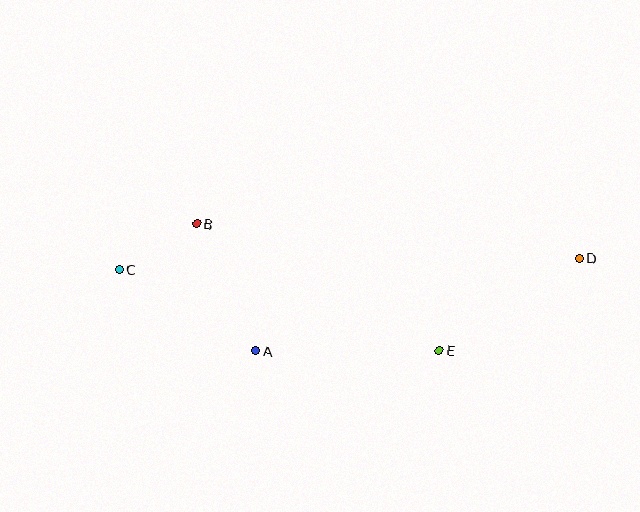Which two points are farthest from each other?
Points C and D are farthest from each other.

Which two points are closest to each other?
Points B and C are closest to each other.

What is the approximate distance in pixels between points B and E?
The distance between B and E is approximately 274 pixels.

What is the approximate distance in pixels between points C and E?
The distance between C and E is approximately 330 pixels.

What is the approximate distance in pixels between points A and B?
The distance between A and B is approximately 141 pixels.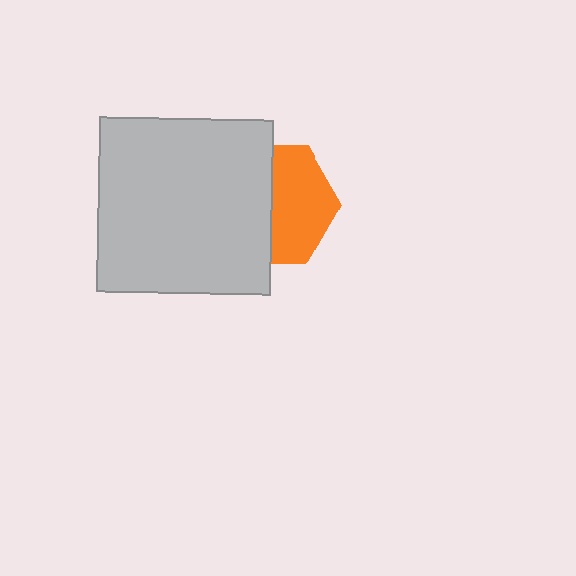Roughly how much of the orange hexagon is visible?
About half of it is visible (roughly 50%).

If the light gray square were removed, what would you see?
You would see the complete orange hexagon.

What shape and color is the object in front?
The object in front is a light gray square.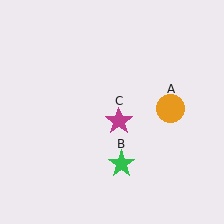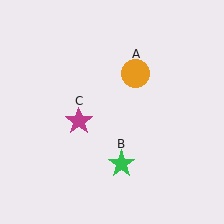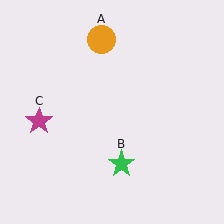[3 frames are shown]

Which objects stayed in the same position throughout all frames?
Green star (object B) remained stationary.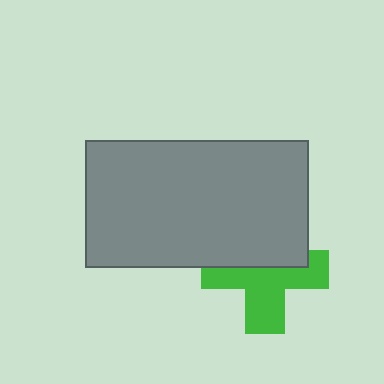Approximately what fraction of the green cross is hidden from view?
Roughly 43% of the green cross is hidden behind the gray rectangle.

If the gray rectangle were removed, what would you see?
You would see the complete green cross.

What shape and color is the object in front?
The object in front is a gray rectangle.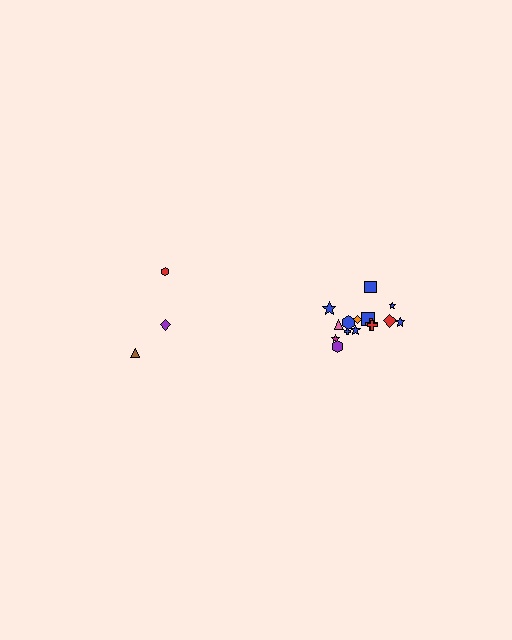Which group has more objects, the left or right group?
The right group.